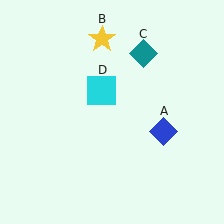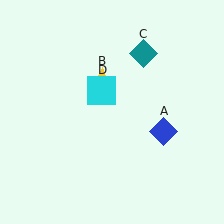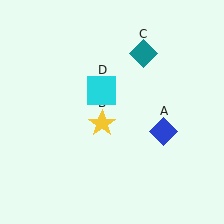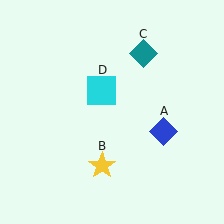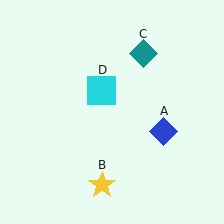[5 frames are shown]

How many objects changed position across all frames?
1 object changed position: yellow star (object B).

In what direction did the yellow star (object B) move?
The yellow star (object B) moved down.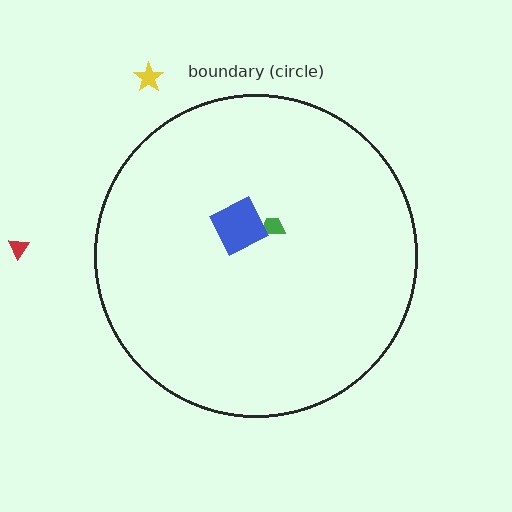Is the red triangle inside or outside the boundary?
Outside.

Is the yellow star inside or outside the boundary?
Outside.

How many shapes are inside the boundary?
2 inside, 2 outside.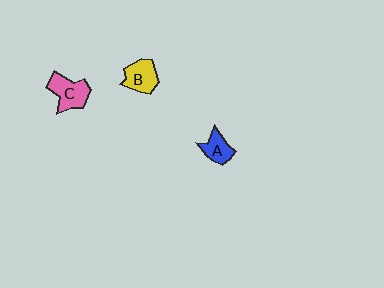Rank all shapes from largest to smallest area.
From largest to smallest: C (pink), B (yellow), A (blue).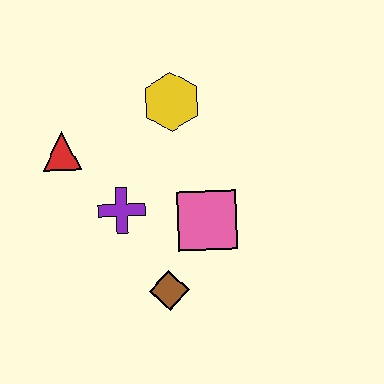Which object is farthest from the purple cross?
The yellow hexagon is farthest from the purple cross.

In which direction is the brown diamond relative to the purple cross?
The brown diamond is below the purple cross.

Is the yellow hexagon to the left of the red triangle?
No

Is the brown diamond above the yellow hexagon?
No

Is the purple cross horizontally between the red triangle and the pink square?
Yes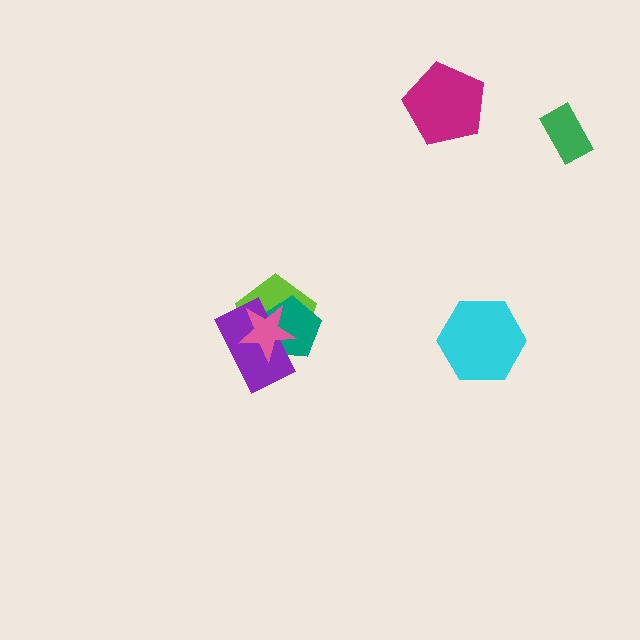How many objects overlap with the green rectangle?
0 objects overlap with the green rectangle.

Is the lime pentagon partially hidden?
Yes, it is partially covered by another shape.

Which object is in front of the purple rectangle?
The pink star is in front of the purple rectangle.